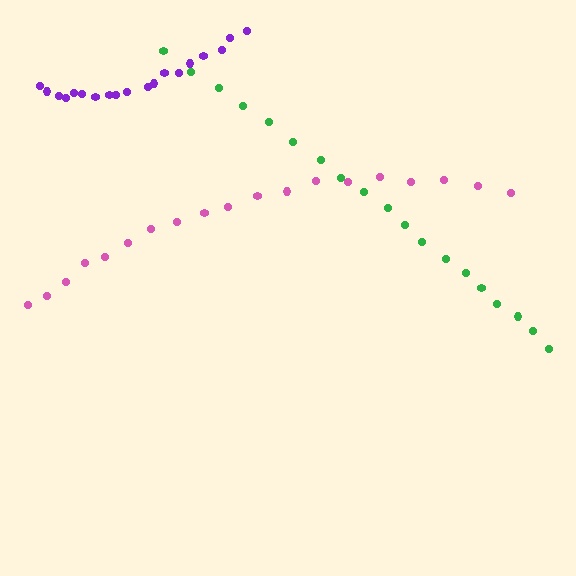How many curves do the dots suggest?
There are 3 distinct paths.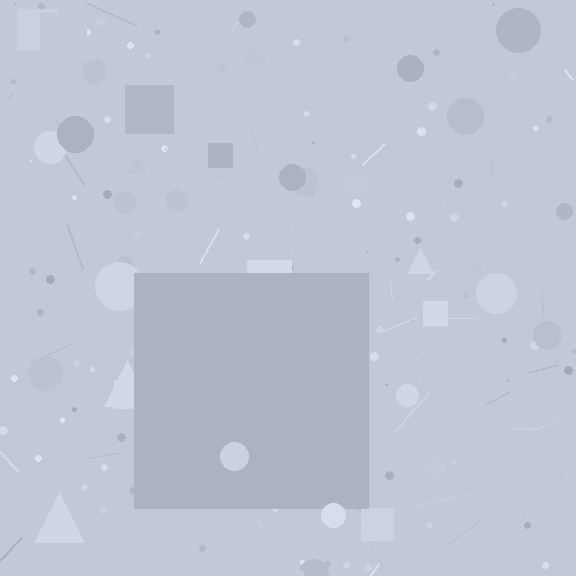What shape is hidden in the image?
A square is hidden in the image.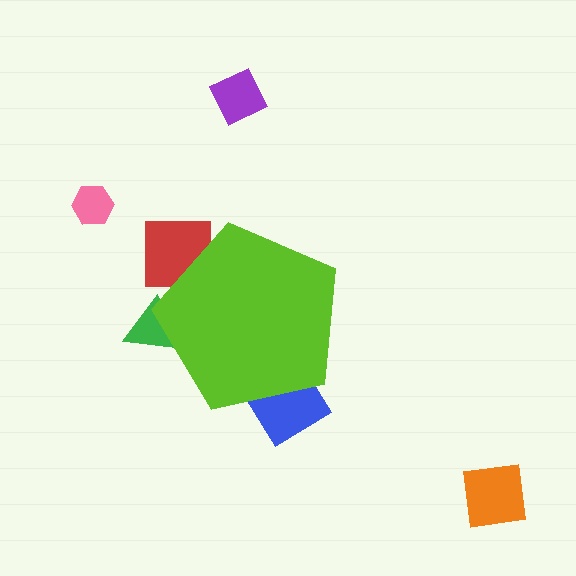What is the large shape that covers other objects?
A lime pentagon.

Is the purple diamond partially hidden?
No, the purple diamond is fully visible.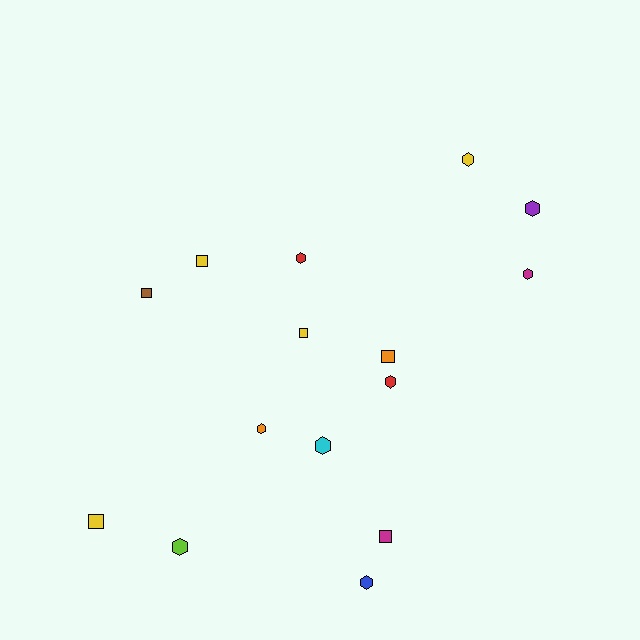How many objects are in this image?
There are 15 objects.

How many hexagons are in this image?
There are 9 hexagons.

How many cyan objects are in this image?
There is 1 cyan object.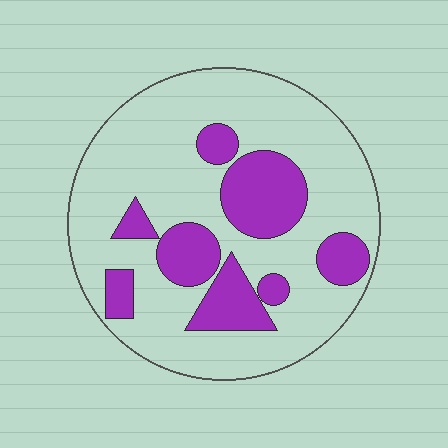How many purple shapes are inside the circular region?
8.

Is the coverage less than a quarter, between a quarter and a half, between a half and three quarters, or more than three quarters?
Between a quarter and a half.